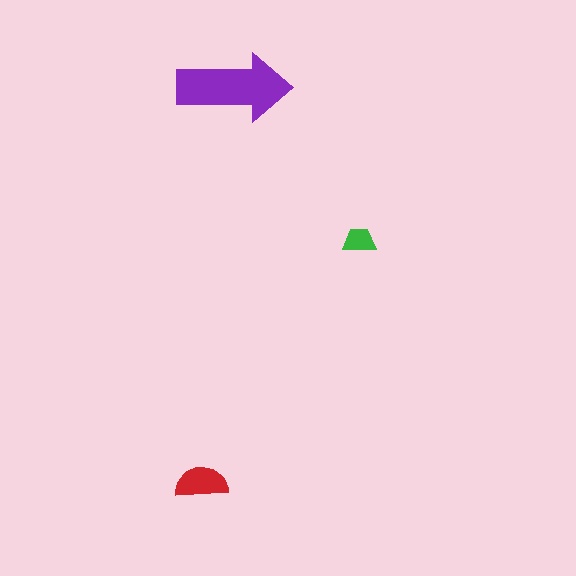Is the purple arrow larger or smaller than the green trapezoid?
Larger.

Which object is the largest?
The purple arrow.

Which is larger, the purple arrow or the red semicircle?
The purple arrow.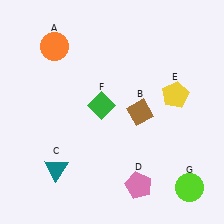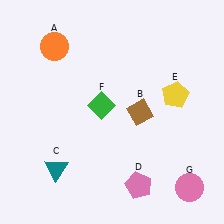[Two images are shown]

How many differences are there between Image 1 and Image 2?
There is 1 difference between the two images.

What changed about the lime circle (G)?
In Image 1, G is lime. In Image 2, it changed to pink.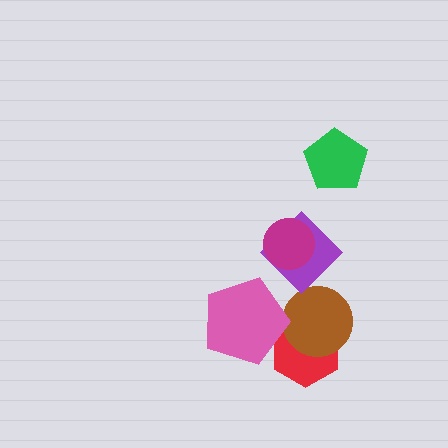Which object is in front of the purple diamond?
The magenta circle is in front of the purple diamond.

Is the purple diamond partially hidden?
Yes, it is partially covered by another shape.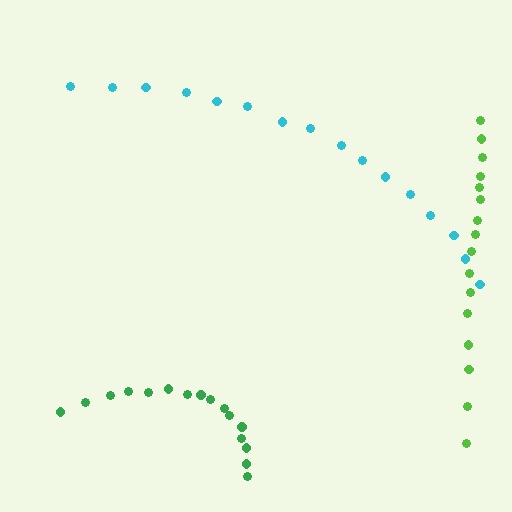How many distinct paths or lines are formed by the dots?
There are 3 distinct paths.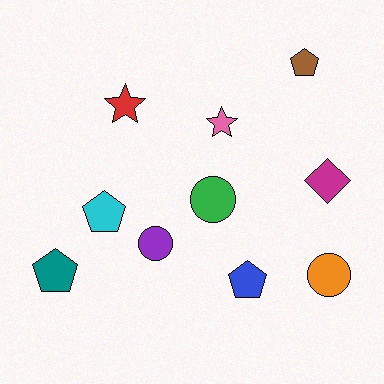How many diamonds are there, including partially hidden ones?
There is 1 diamond.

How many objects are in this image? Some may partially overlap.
There are 10 objects.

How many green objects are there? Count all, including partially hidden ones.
There is 1 green object.